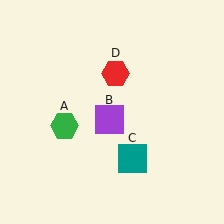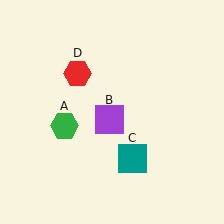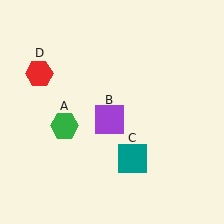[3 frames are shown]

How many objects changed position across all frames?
1 object changed position: red hexagon (object D).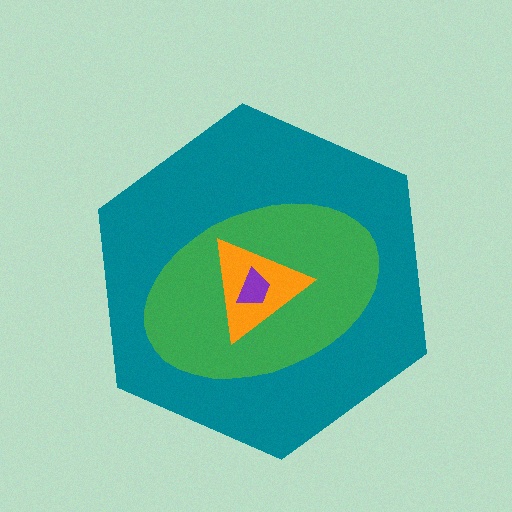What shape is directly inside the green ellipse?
The orange triangle.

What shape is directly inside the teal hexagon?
The green ellipse.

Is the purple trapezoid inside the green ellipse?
Yes.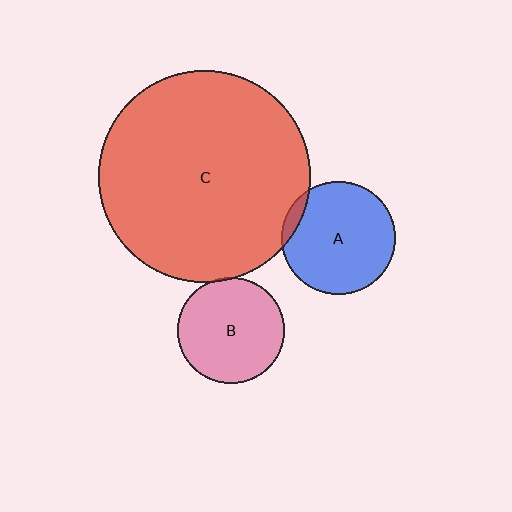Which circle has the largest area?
Circle C (red).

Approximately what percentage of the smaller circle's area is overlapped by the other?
Approximately 5%.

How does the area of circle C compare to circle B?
Approximately 4.0 times.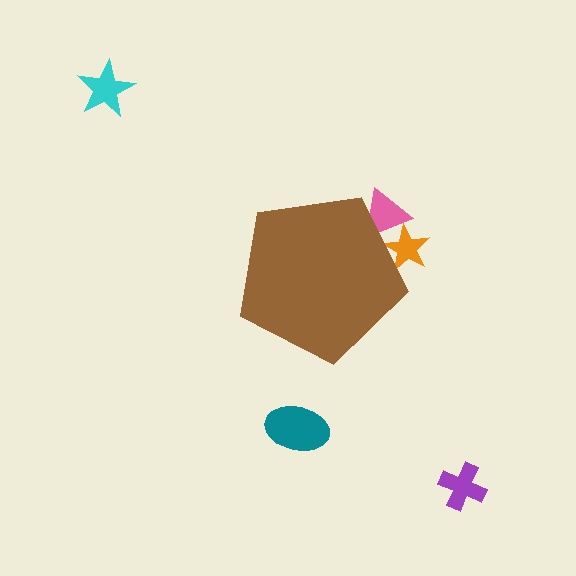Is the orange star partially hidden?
Yes, the orange star is partially hidden behind the brown pentagon.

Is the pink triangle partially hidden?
Yes, the pink triangle is partially hidden behind the brown pentagon.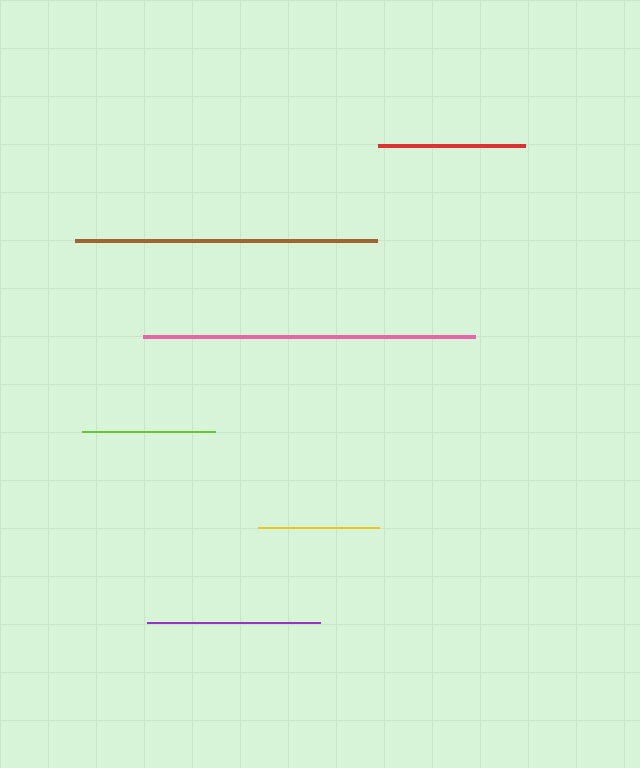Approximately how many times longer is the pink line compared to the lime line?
The pink line is approximately 2.5 times the length of the lime line.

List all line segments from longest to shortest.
From longest to shortest: pink, brown, purple, red, lime, yellow.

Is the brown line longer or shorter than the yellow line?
The brown line is longer than the yellow line.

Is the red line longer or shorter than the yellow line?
The red line is longer than the yellow line.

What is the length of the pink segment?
The pink segment is approximately 332 pixels long.